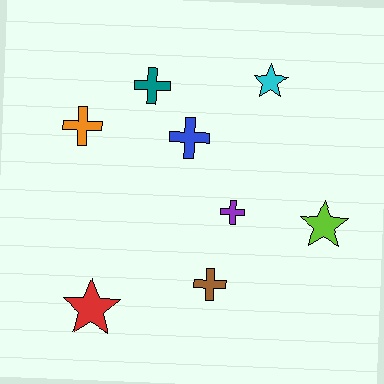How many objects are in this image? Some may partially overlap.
There are 8 objects.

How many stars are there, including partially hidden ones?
There are 3 stars.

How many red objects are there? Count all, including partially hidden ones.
There is 1 red object.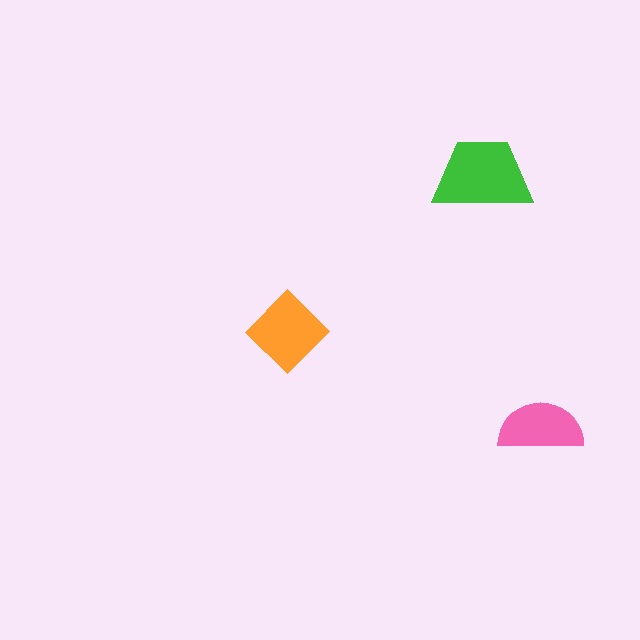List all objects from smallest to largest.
The pink semicircle, the orange diamond, the green trapezoid.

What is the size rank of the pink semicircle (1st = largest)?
3rd.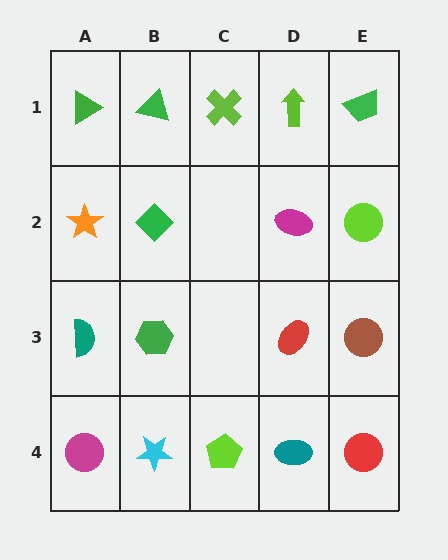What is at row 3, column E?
A brown circle.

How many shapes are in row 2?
4 shapes.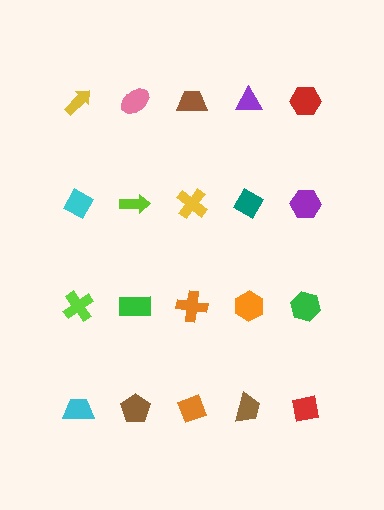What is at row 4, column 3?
An orange diamond.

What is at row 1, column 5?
A red hexagon.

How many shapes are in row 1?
5 shapes.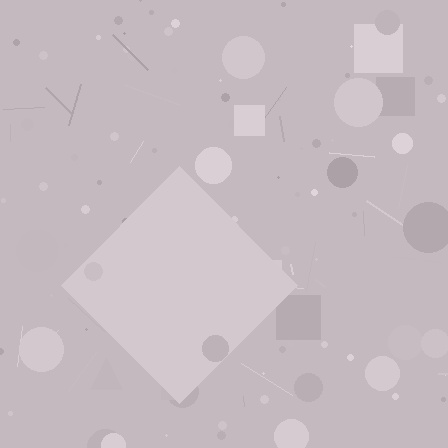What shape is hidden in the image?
A diamond is hidden in the image.